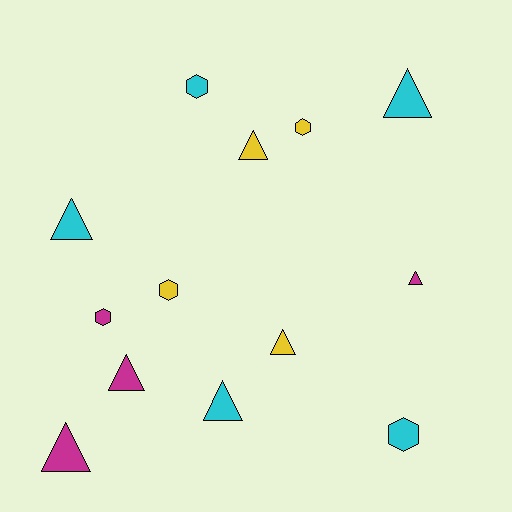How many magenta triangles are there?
There are 3 magenta triangles.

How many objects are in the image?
There are 13 objects.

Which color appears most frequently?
Cyan, with 5 objects.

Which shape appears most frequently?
Triangle, with 8 objects.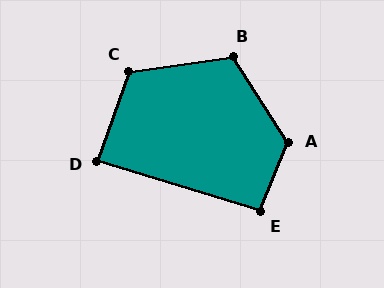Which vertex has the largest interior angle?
A, at approximately 125 degrees.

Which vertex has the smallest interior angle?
D, at approximately 88 degrees.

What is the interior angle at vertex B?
Approximately 115 degrees (obtuse).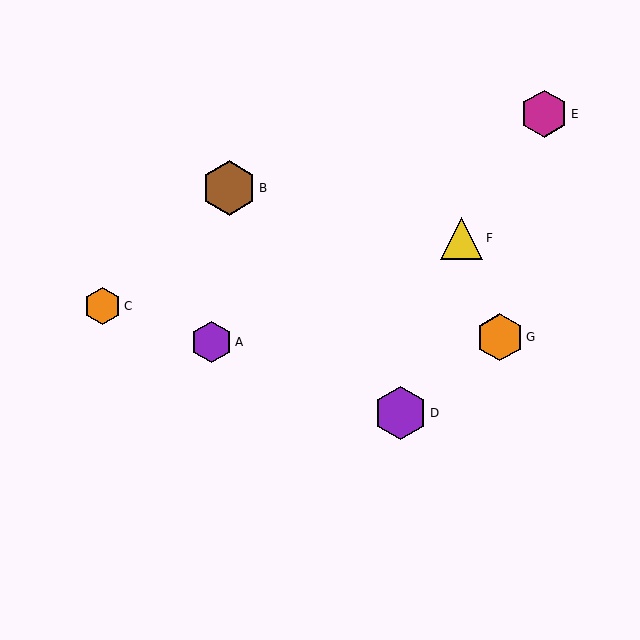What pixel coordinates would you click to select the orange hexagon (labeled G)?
Click at (500, 337) to select the orange hexagon G.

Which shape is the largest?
The brown hexagon (labeled B) is the largest.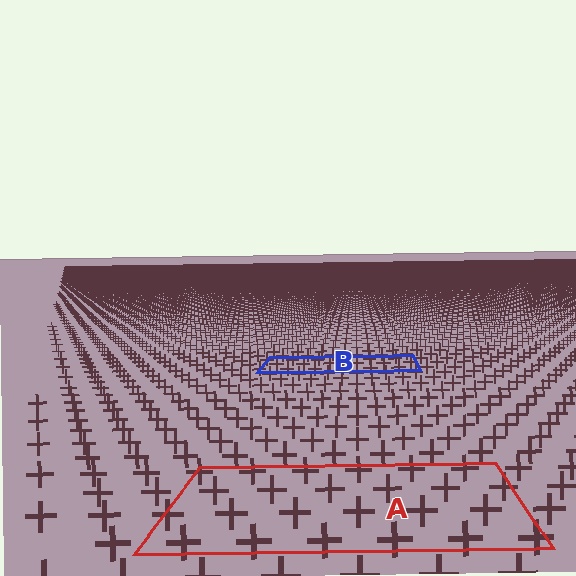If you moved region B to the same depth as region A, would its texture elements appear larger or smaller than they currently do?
They would appear larger. At a closer depth, the same texture elements are projected at a bigger on-screen size.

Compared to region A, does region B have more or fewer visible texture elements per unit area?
Region B has more texture elements per unit area — they are packed more densely because it is farther away.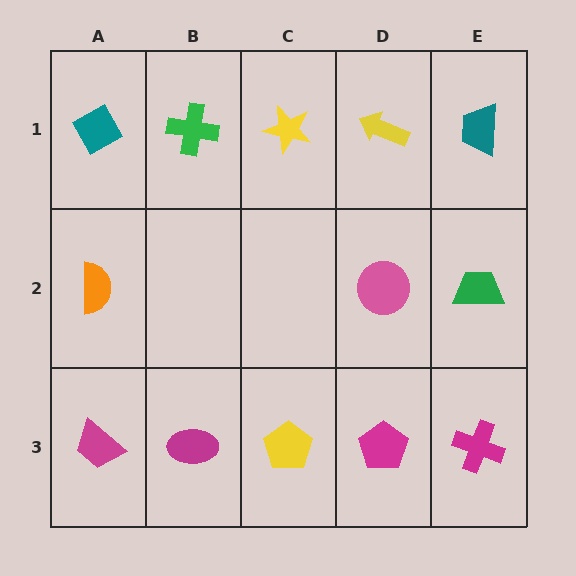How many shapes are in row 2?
3 shapes.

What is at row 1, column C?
A yellow star.